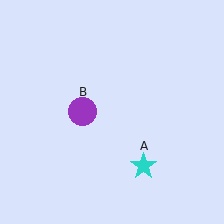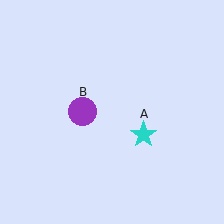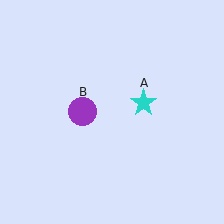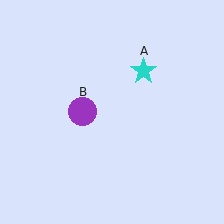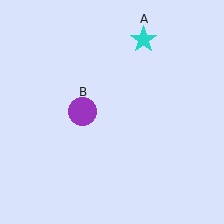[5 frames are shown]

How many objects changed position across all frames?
1 object changed position: cyan star (object A).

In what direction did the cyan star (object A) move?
The cyan star (object A) moved up.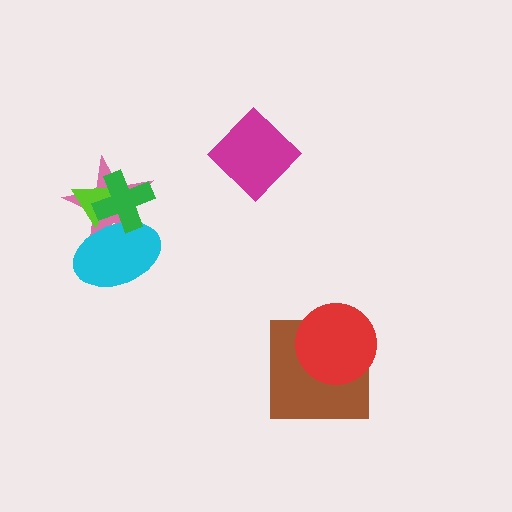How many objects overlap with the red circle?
1 object overlaps with the red circle.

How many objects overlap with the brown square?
1 object overlaps with the brown square.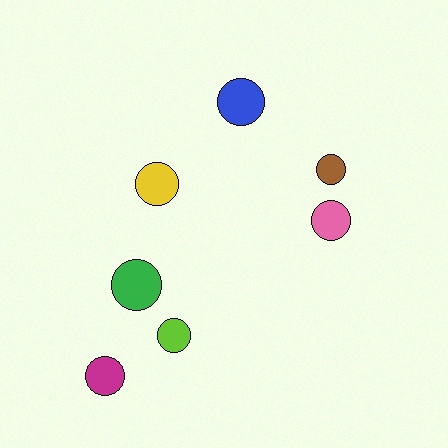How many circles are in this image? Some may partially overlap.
There are 7 circles.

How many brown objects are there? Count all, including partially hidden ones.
There is 1 brown object.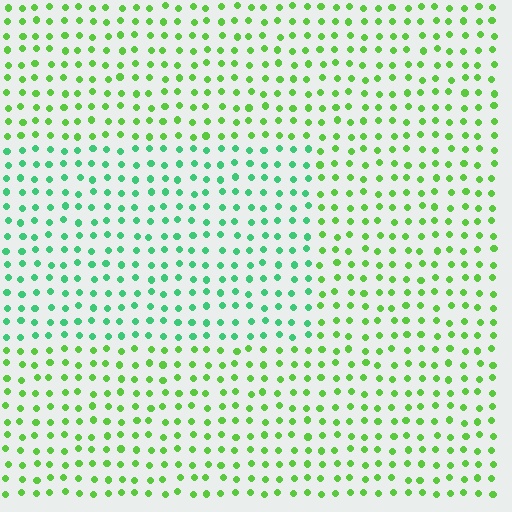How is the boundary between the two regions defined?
The boundary is defined purely by a slight shift in hue (about 38 degrees). Spacing, size, and orientation are identical on both sides.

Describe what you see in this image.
The image is filled with small lime elements in a uniform arrangement. A rectangle-shaped region is visible where the elements are tinted to a slightly different hue, forming a subtle color boundary.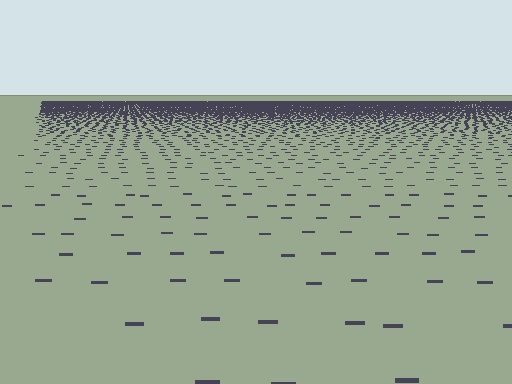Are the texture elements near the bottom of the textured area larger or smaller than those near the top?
Larger. Near the bottom, elements are closer to the viewer and appear at a bigger on-screen size.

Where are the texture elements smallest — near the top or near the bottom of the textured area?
Near the top.